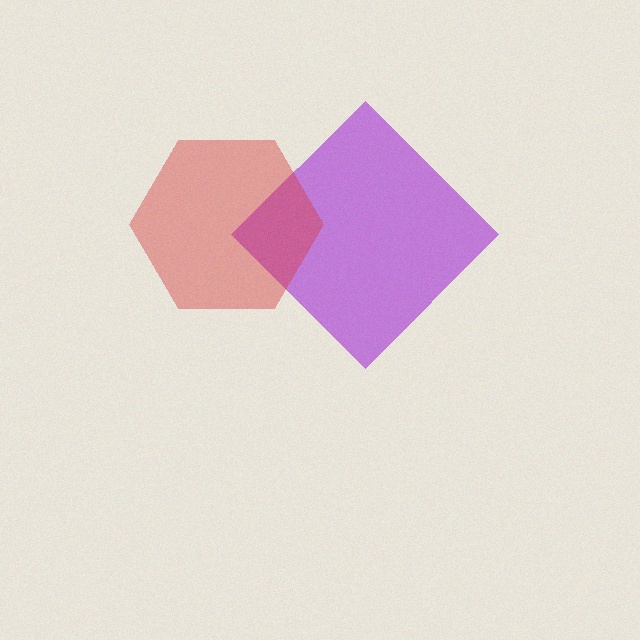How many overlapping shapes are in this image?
There are 2 overlapping shapes in the image.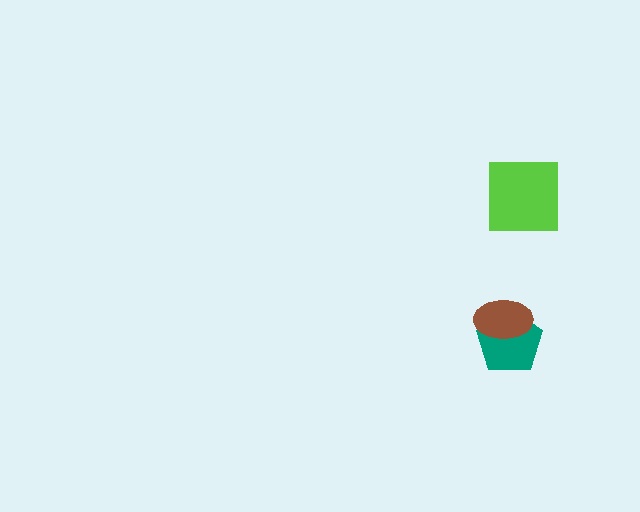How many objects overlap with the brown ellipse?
1 object overlaps with the brown ellipse.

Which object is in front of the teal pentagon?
The brown ellipse is in front of the teal pentagon.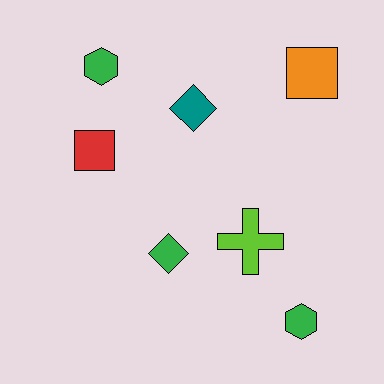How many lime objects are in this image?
There is 1 lime object.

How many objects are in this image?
There are 7 objects.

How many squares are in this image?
There are 2 squares.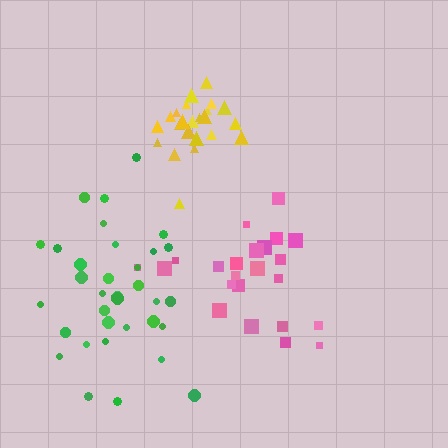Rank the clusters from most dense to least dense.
yellow, pink, green.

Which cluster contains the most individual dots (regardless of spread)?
Green (35).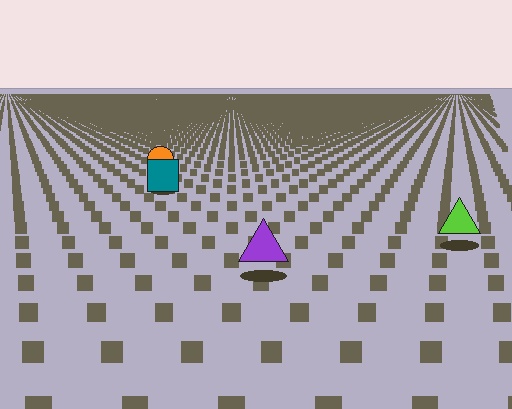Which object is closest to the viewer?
The purple triangle is closest. The texture marks near it are larger and more spread out.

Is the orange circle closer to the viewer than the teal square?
No. The teal square is closer — you can tell from the texture gradient: the ground texture is coarser near it.